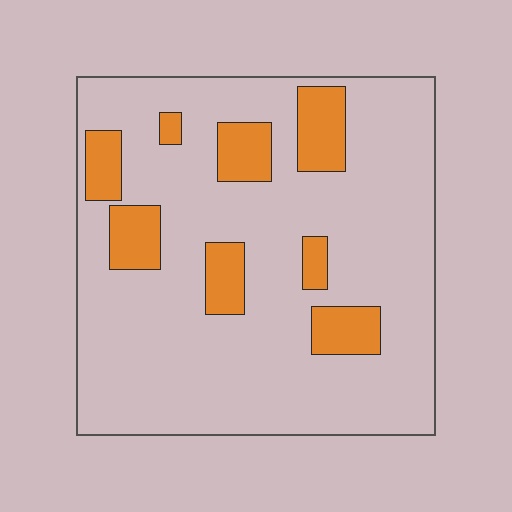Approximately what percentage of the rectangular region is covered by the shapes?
Approximately 15%.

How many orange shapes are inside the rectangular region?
8.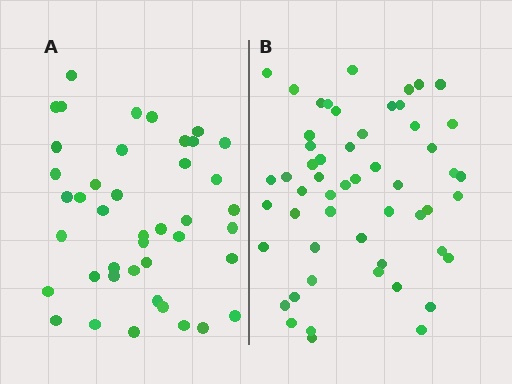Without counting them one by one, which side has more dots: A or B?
Region B (the right region) has more dots.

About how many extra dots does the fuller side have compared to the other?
Region B has roughly 12 or so more dots than region A.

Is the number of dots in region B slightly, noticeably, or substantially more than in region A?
Region B has noticeably more, but not dramatically so. The ratio is roughly 1.3 to 1.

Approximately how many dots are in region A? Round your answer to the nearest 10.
About 40 dots. (The exact count is 42, which rounds to 40.)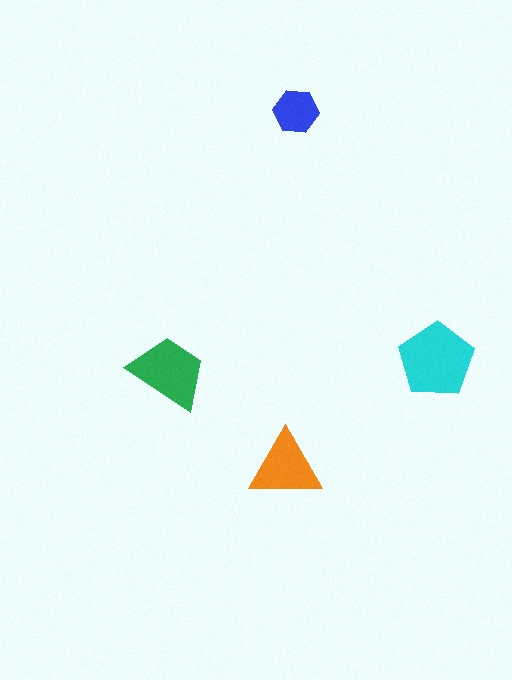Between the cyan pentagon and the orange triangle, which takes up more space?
The cyan pentagon.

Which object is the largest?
The cyan pentagon.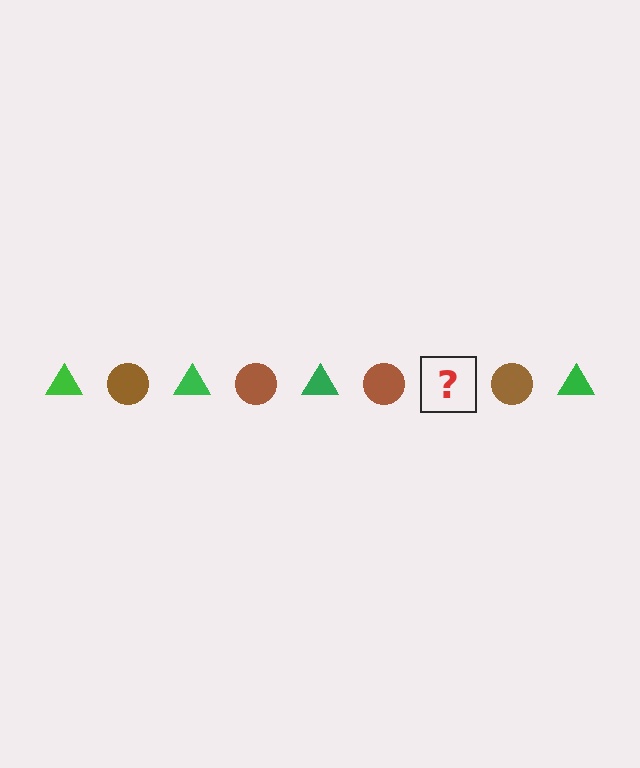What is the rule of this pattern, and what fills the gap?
The rule is that the pattern alternates between green triangle and brown circle. The gap should be filled with a green triangle.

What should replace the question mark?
The question mark should be replaced with a green triangle.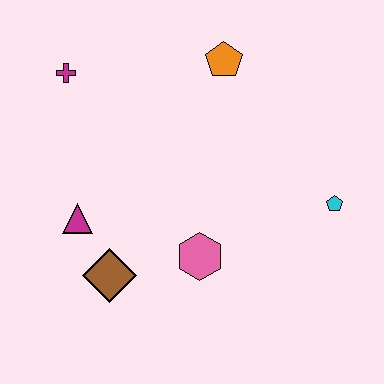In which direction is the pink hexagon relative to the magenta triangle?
The pink hexagon is to the right of the magenta triangle.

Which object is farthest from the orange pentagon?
The brown diamond is farthest from the orange pentagon.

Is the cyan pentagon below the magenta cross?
Yes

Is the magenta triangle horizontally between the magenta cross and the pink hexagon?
Yes